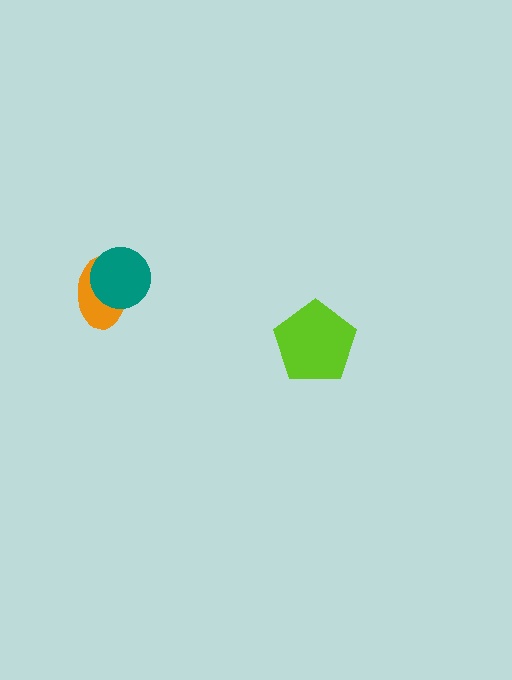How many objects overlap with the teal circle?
1 object overlaps with the teal circle.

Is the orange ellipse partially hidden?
Yes, it is partially covered by another shape.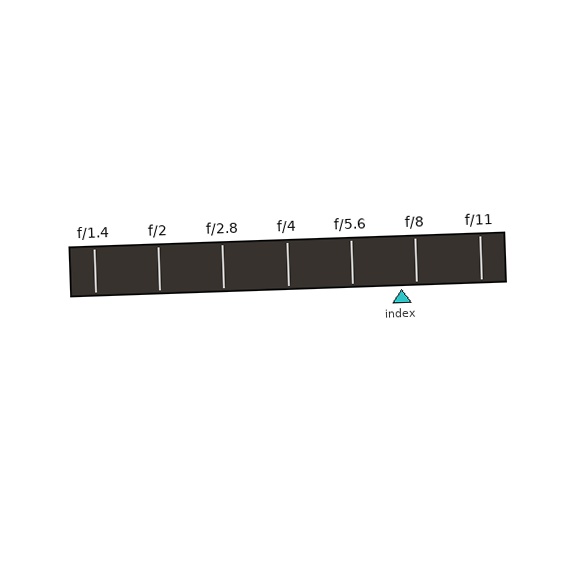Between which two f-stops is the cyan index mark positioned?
The index mark is between f/5.6 and f/8.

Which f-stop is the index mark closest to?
The index mark is closest to f/8.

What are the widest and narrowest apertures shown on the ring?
The widest aperture shown is f/1.4 and the narrowest is f/11.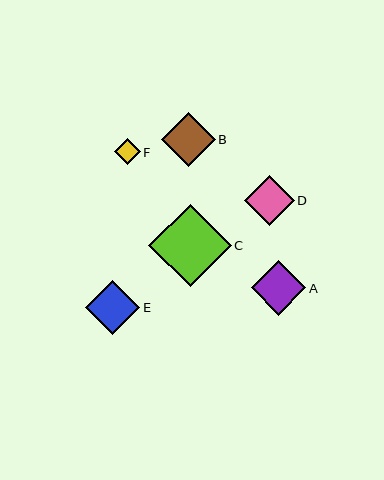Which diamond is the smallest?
Diamond F is the smallest with a size of approximately 26 pixels.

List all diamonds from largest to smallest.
From largest to smallest: C, A, E, B, D, F.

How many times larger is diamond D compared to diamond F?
Diamond D is approximately 1.9 times the size of diamond F.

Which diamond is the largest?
Diamond C is the largest with a size of approximately 83 pixels.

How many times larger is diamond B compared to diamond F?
Diamond B is approximately 2.1 times the size of diamond F.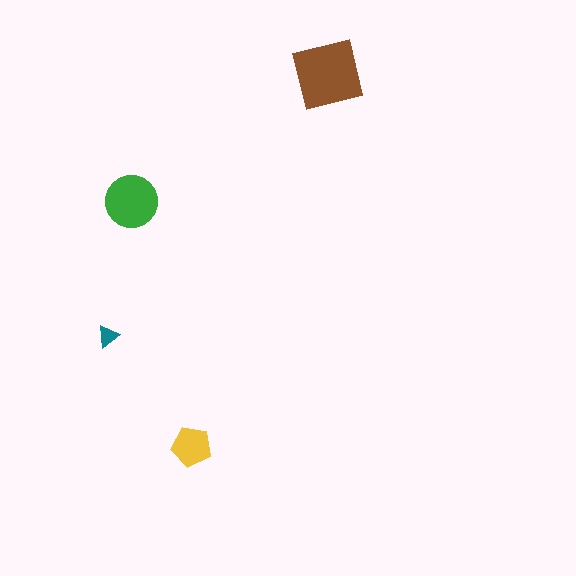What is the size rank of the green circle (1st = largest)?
2nd.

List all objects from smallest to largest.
The teal triangle, the yellow pentagon, the green circle, the brown square.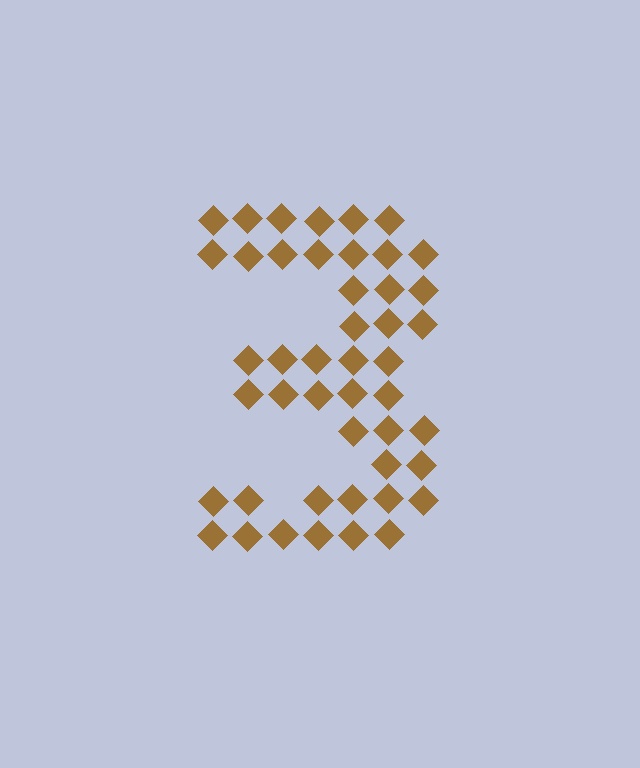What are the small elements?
The small elements are diamonds.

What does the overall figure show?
The overall figure shows the digit 3.